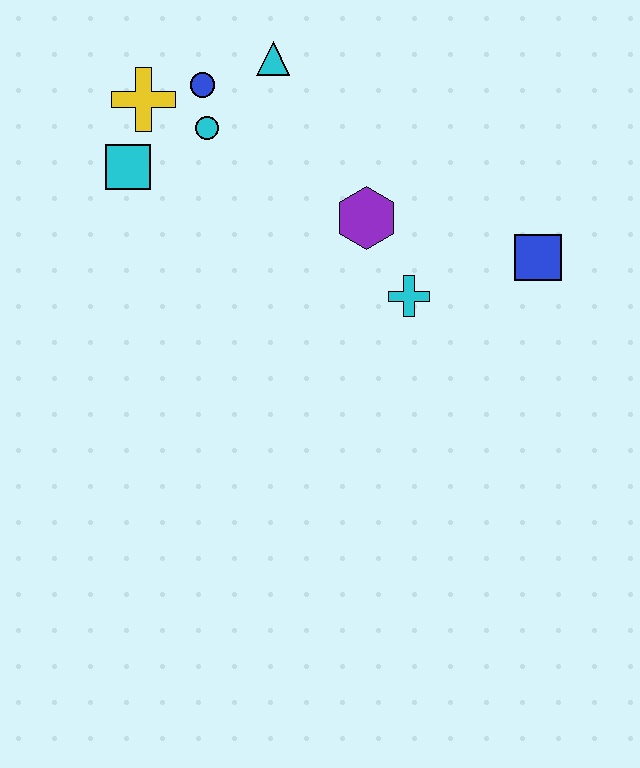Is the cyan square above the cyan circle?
No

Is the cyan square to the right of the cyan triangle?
No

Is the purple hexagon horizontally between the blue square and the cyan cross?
No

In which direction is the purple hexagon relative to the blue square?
The purple hexagon is to the left of the blue square.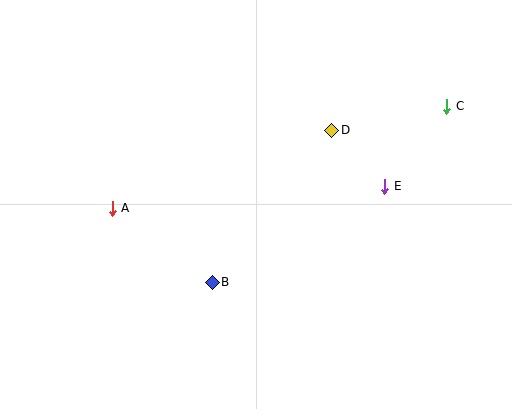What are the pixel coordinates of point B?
Point B is at (212, 282).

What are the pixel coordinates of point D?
Point D is at (332, 130).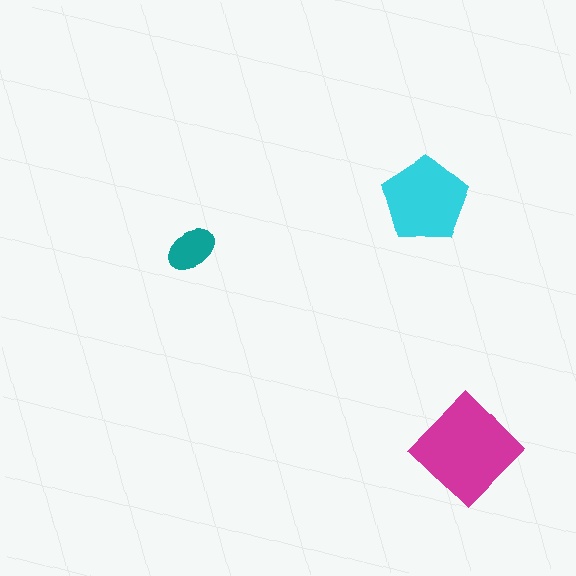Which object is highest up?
The cyan pentagon is topmost.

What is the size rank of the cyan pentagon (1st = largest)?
2nd.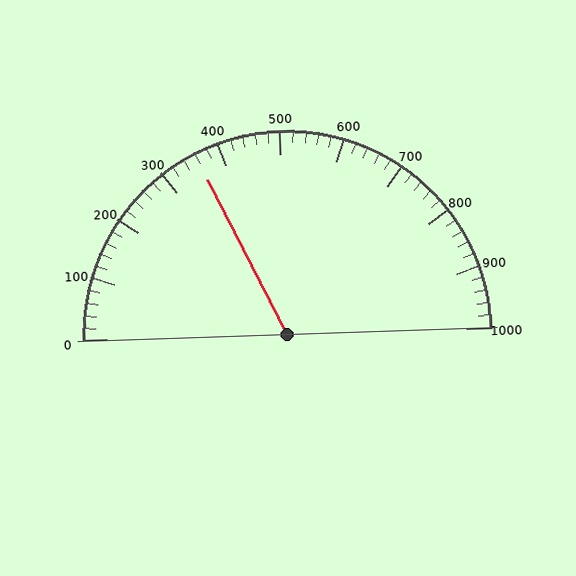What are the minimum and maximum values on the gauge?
The gauge ranges from 0 to 1000.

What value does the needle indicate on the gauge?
The needle indicates approximately 360.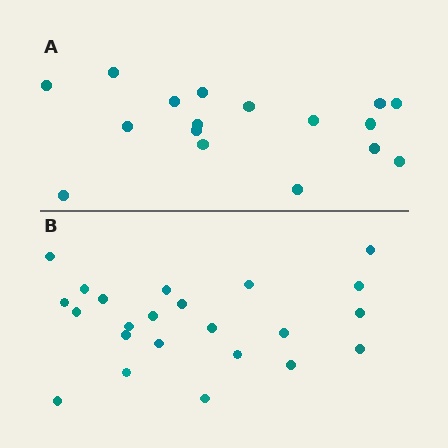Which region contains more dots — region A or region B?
Region B (the bottom region) has more dots.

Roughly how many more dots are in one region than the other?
Region B has about 6 more dots than region A.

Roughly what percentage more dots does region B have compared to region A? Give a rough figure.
About 35% more.